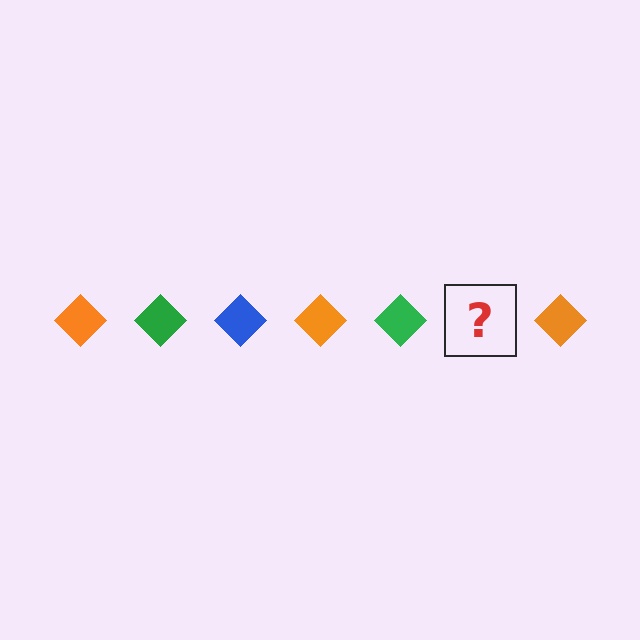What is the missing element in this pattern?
The missing element is a blue diamond.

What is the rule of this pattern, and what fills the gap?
The rule is that the pattern cycles through orange, green, blue diamonds. The gap should be filled with a blue diamond.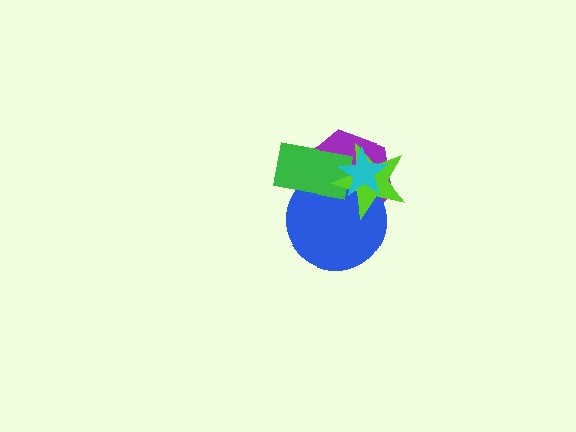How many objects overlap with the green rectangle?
4 objects overlap with the green rectangle.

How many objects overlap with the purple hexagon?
4 objects overlap with the purple hexagon.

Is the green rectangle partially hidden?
Yes, it is partially covered by another shape.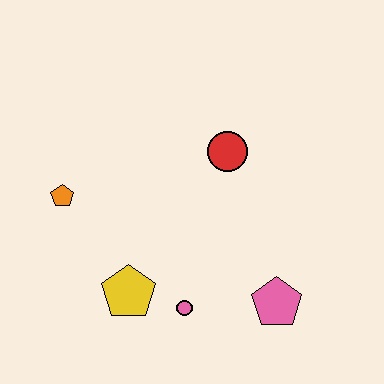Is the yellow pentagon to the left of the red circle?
Yes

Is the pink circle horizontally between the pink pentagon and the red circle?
No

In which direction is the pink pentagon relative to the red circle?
The pink pentagon is below the red circle.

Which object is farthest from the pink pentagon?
The orange pentagon is farthest from the pink pentagon.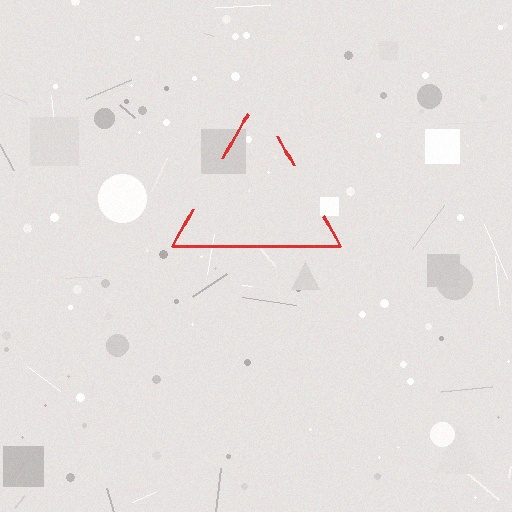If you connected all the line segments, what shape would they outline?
They would outline a triangle.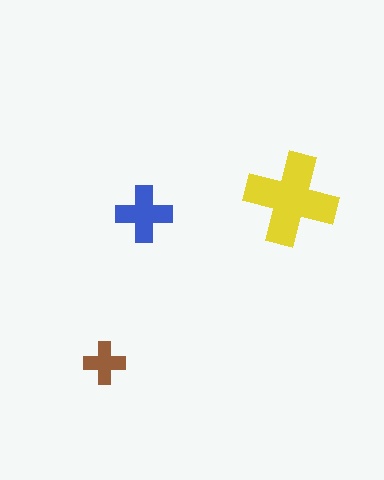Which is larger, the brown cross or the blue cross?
The blue one.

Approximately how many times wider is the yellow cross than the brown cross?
About 2 times wider.